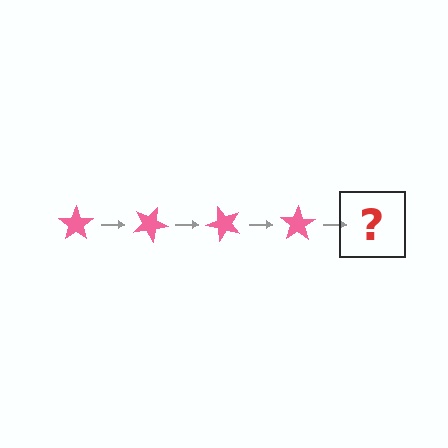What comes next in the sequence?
The next element should be a pink star rotated 100 degrees.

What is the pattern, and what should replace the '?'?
The pattern is that the star rotates 25 degrees each step. The '?' should be a pink star rotated 100 degrees.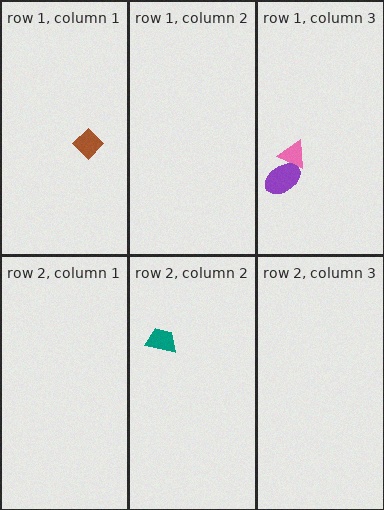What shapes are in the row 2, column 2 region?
The teal trapezoid.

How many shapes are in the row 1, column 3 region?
2.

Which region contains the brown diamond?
The row 1, column 1 region.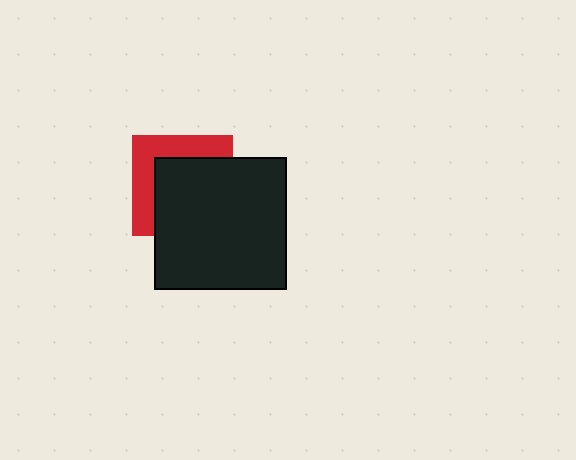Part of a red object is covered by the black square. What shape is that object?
It is a square.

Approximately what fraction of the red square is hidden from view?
Roughly 61% of the red square is hidden behind the black square.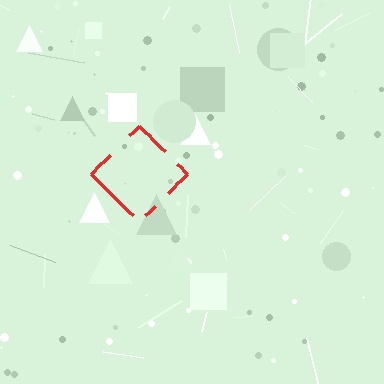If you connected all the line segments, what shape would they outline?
They would outline a diamond.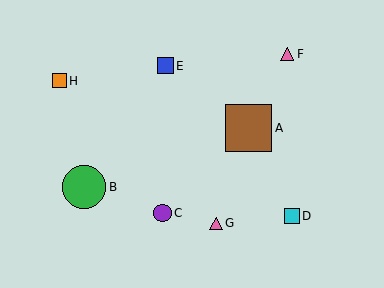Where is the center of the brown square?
The center of the brown square is at (249, 128).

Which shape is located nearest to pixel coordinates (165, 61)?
The blue square (labeled E) at (166, 66) is nearest to that location.